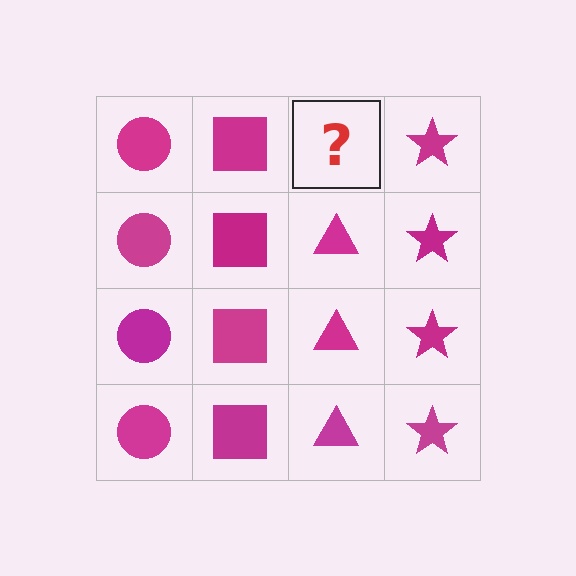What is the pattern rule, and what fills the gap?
The rule is that each column has a consistent shape. The gap should be filled with a magenta triangle.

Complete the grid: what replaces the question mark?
The question mark should be replaced with a magenta triangle.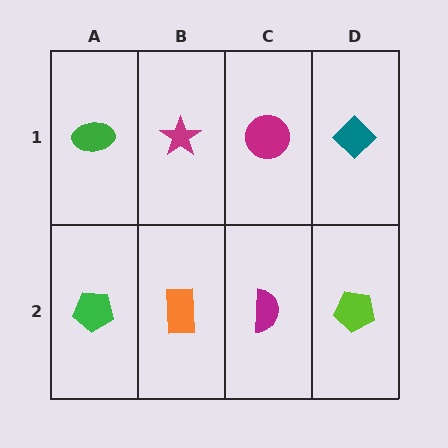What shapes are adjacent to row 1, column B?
An orange rectangle (row 2, column B), a green ellipse (row 1, column A), a magenta circle (row 1, column C).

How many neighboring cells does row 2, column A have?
2.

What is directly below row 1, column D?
A lime pentagon.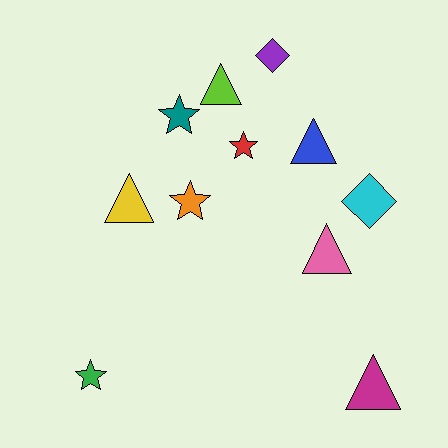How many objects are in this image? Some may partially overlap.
There are 11 objects.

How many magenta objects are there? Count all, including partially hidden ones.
There is 1 magenta object.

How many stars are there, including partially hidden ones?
There are 4 stars.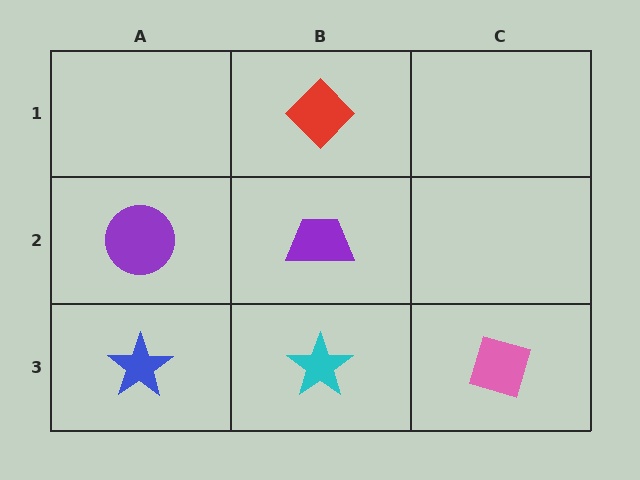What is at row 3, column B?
A cyan star.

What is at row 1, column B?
A red diamond.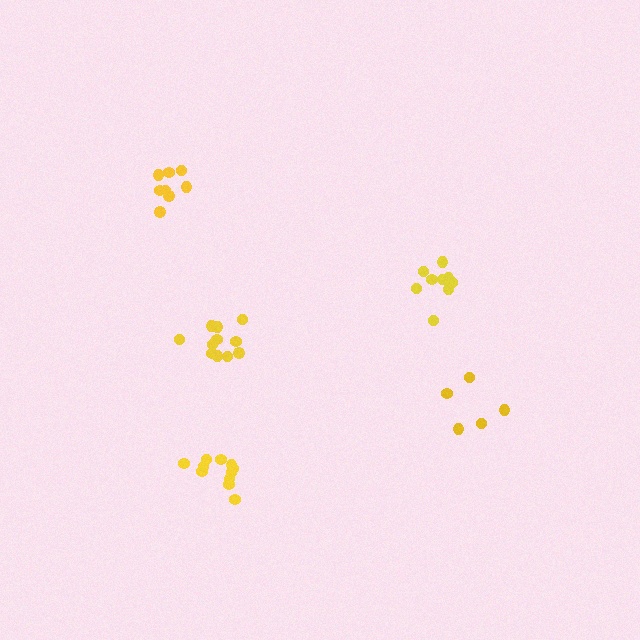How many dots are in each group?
Group 1: 11 dots, Group 2: 10 dots, Group 3: 8 dots, Group 4: 11 dots, Group 5: 5 dots (45 total).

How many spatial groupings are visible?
There are 5 spatial groupings.